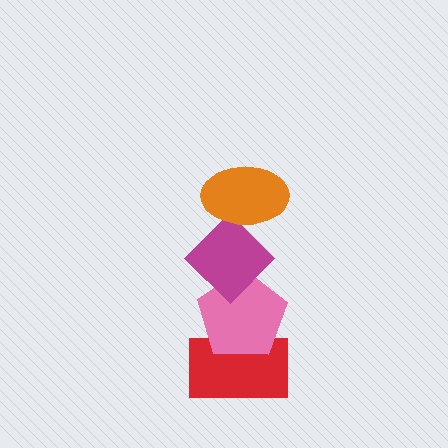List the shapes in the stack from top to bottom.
From top to bottom: the orange ellipse, the magenta diamond, the pink pentagon, the red rectangle.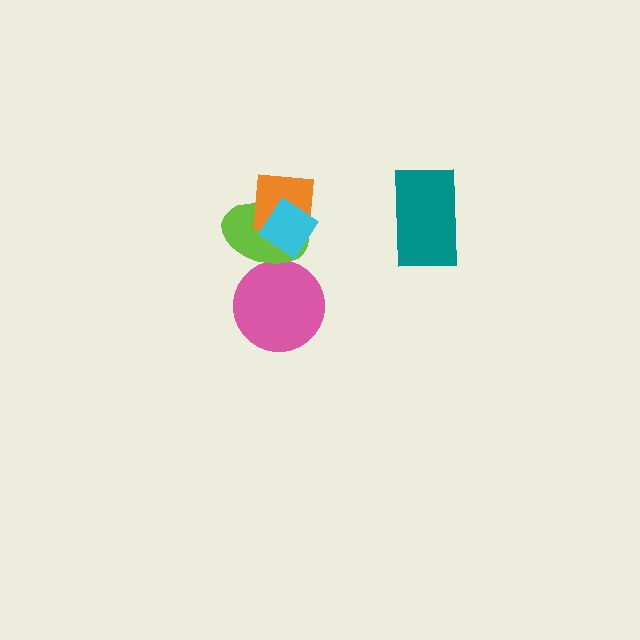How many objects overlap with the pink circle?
1 object overlaps with the pink circle.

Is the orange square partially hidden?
Yes, it is partially covered by another shape.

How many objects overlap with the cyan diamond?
2 objects overlap with the cyan diamond.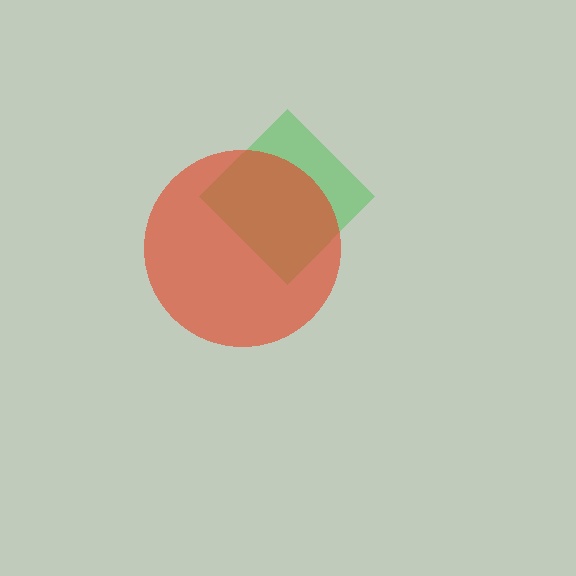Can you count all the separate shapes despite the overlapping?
Yes, there are 2 separate shapes.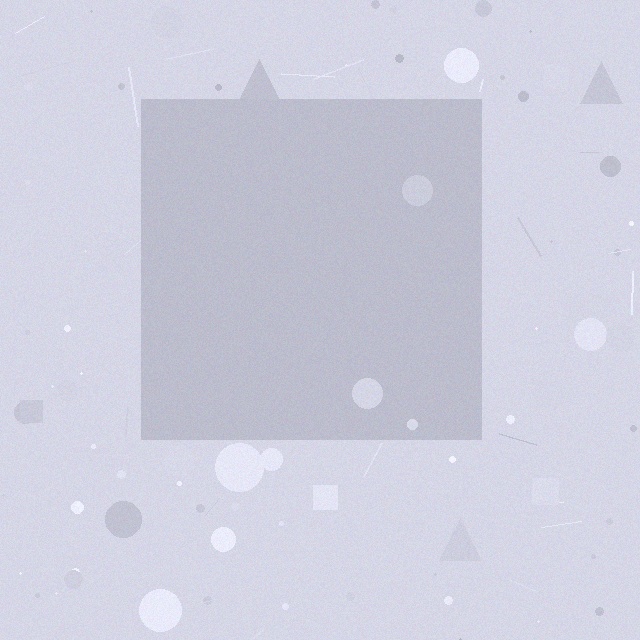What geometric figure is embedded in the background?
A square is embedded in the background.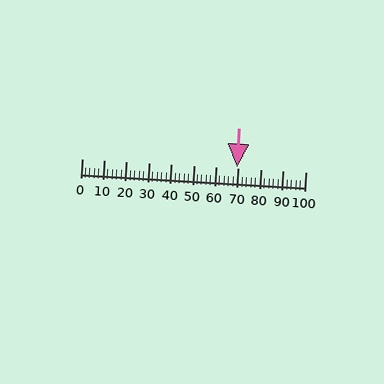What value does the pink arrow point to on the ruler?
The pink arrow points to approximately 70.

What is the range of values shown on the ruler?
The ruler shows values from 0 to 100.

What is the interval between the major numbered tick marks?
The major tick marks are spaced 10 units apart.